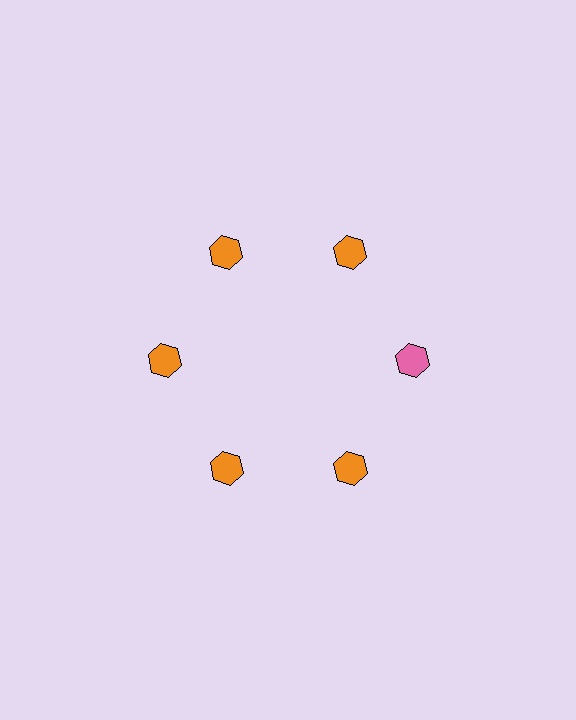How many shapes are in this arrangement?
There are 6 shapes arranged in a ring pattern.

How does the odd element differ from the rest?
It has a different color: pink instead of orange.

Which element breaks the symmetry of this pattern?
The pink hexagon at roughly the 3 o'clock position breaks the symmetry. All other shapes are orange hexagons.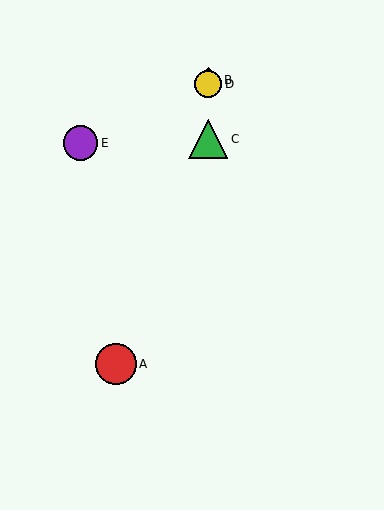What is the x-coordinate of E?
Object E is at x≈81.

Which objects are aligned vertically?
Objects B, C, D are aligned vertically.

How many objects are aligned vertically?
3 objects (B, C, D) are aligned vertically.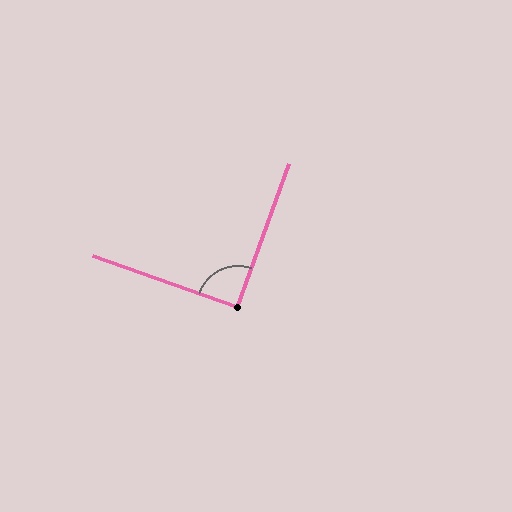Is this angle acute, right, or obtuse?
It is approximately a right angle.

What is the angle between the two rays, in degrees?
Approximately 91 degrees.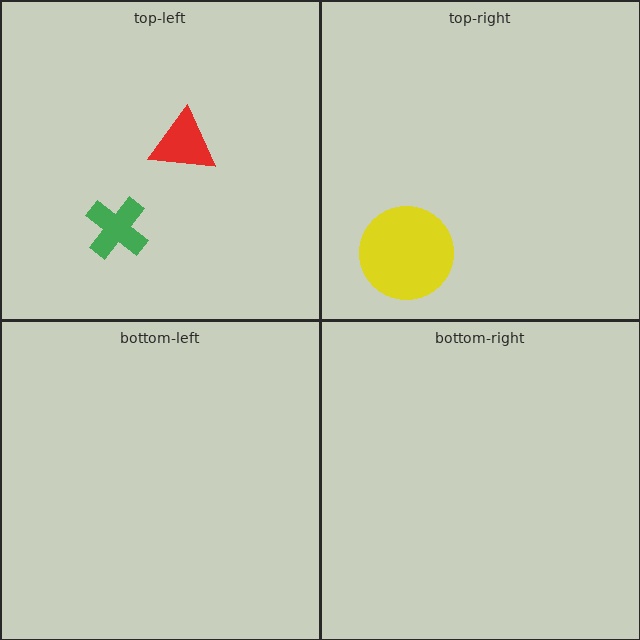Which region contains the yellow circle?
The top-right region.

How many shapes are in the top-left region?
2.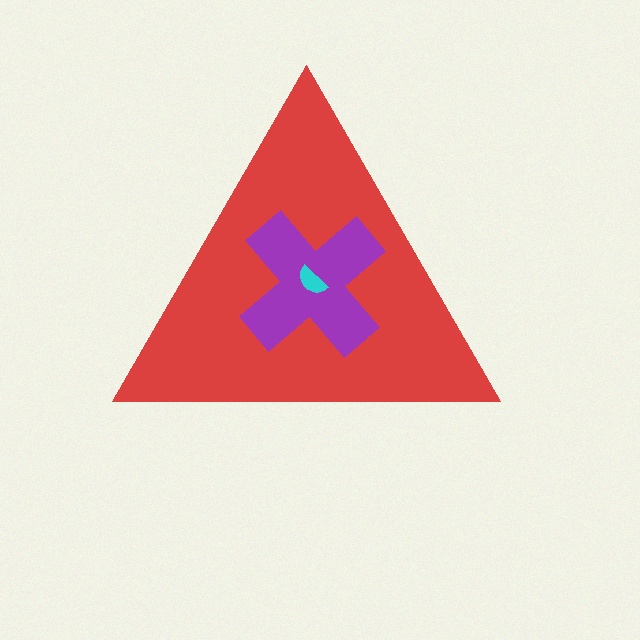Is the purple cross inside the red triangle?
Yes.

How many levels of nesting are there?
3.